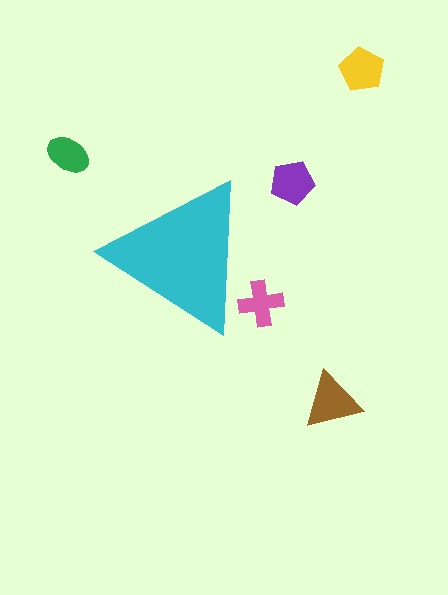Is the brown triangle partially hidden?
No, the brown triangle is fully visible.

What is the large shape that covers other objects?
A cyan triangle.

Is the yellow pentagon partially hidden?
No, the yellow pentagon is fully visible.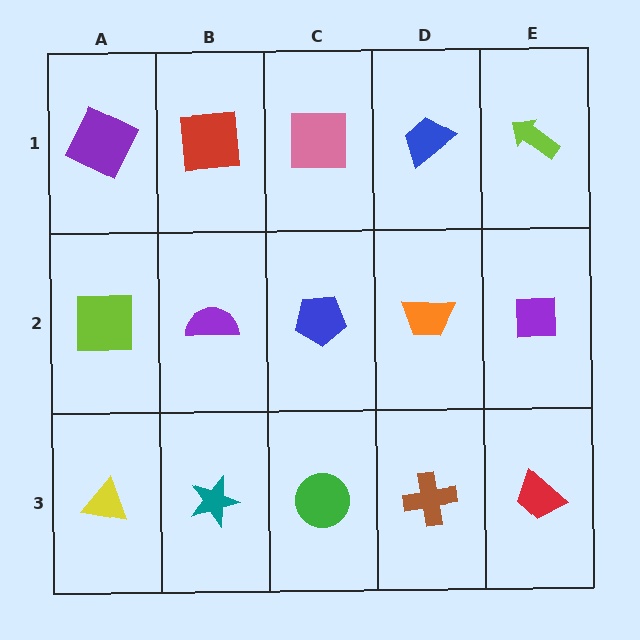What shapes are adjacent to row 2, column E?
A lime arrow (row 1, column E), a red trapezoid (row 3, column E), an orange trapezoid (row 2, column D).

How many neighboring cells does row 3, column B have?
3.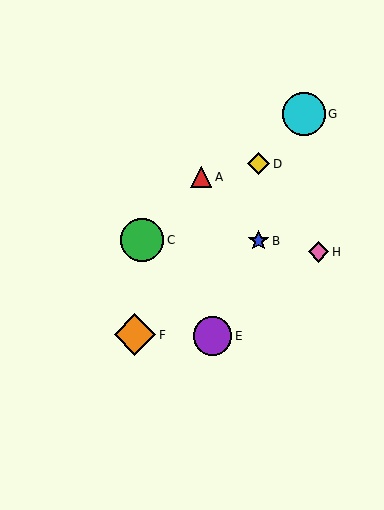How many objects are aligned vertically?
2 objects (B, D) are aligned vertically.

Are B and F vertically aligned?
No, B is at x≈258 and F is at x≈135.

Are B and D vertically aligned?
Yes, both are at x≈258.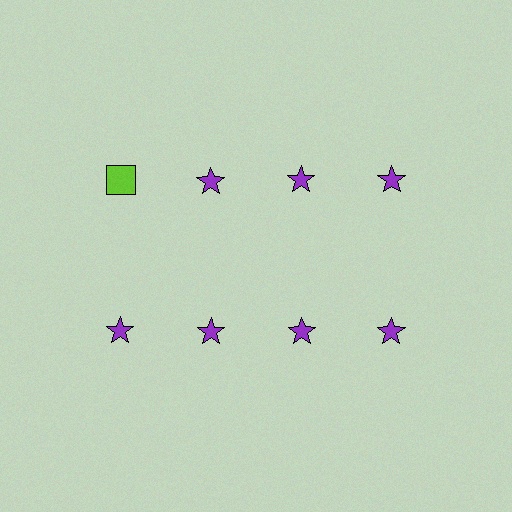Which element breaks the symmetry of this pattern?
The lime square in the top row, leftmost column breaks the symmetry. All other shapes are purple stars.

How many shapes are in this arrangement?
There are 8 shapes arranged in a grid pattern.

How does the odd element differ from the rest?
It differs in both color (lime instead of purple) and shape (square instead of star).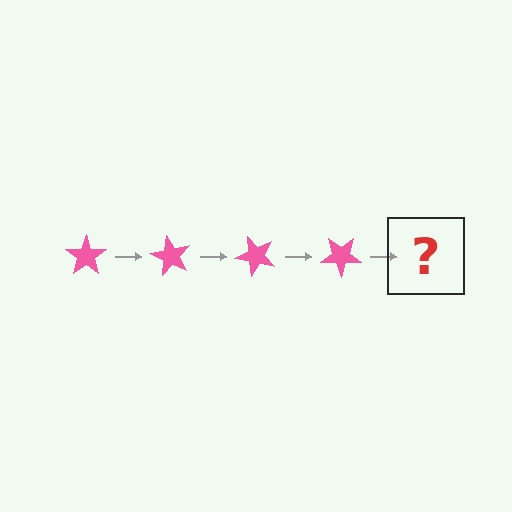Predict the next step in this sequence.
The next step is a pink star rotated 240 degrees.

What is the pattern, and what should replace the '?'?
The pattern is that the star rotates 60 degrees each step. The '?' should be a pink star rotated 240 degrees.